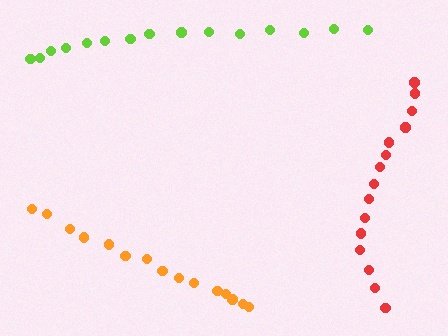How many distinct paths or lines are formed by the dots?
There are 3 distinct paths.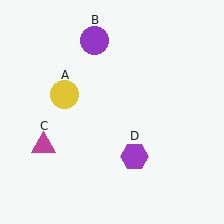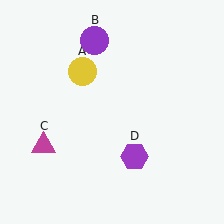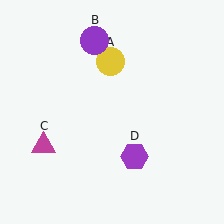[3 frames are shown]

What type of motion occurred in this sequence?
The yellow circle (object A) rotated clockwise around the center of the scene.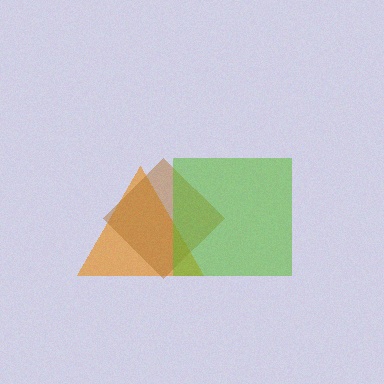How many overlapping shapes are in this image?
There are 3 overlapping shapes in the image.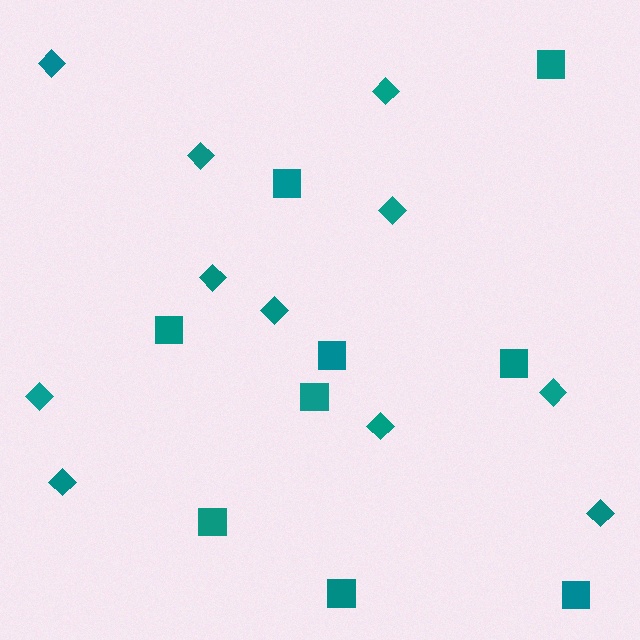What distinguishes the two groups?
There are 2 groups: one group of diamonds (11) and one group of squares (9).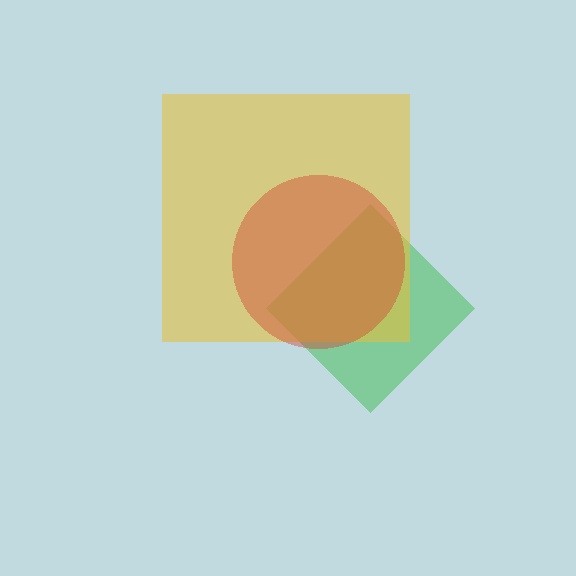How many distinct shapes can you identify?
There are 3 distinct shapes: a green diamond, a yellow square, a red circle.